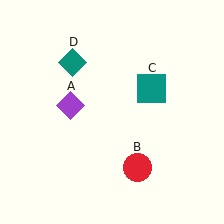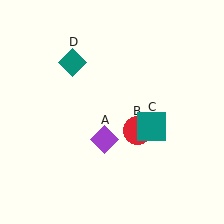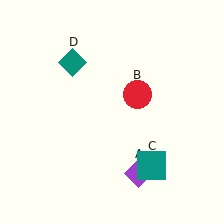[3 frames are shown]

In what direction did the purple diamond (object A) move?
The purple diamond (object A) moved down and to the right.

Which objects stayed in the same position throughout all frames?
Teal diamond (object D) remained stationary.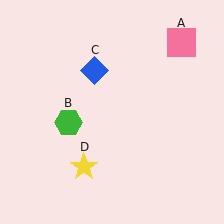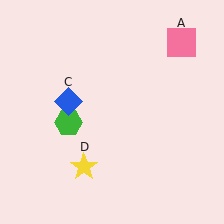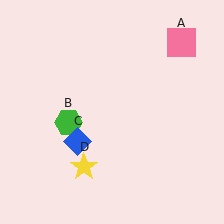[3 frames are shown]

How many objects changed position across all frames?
1 object changed position: blue diamond (object C).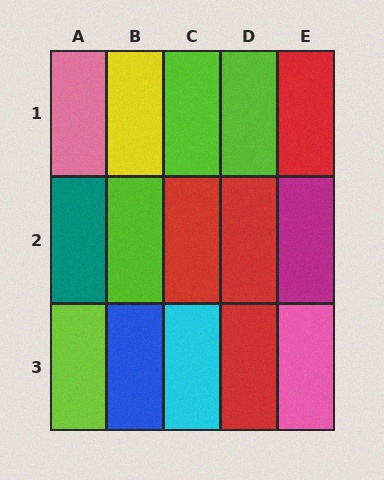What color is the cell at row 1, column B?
Yellow.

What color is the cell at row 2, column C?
Red.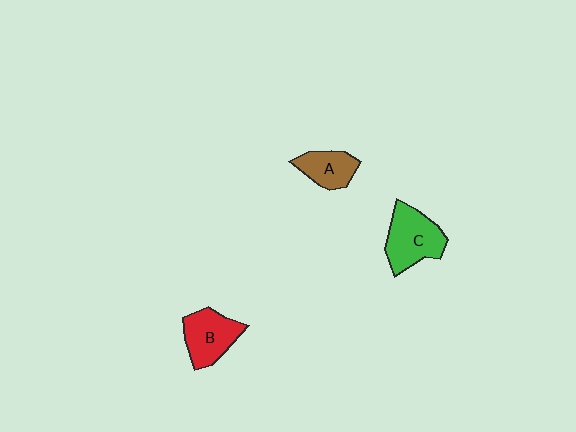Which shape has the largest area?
Shape C (green).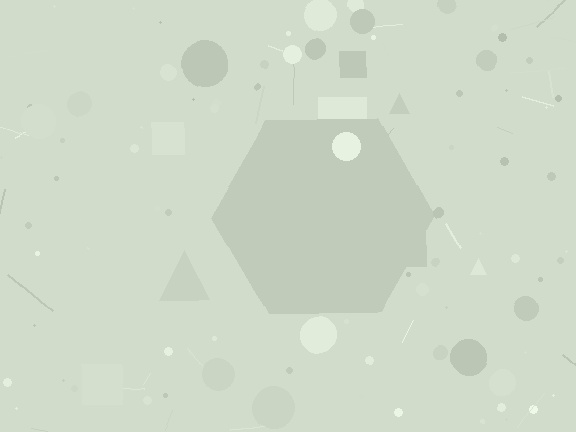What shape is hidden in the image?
A hexagon is hidden in the image.